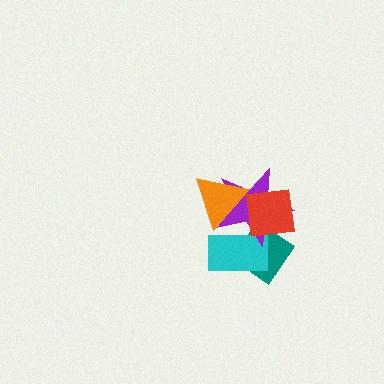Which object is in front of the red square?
The orange triangle is in front of the red square.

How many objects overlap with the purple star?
4 objects overlap with the purple star.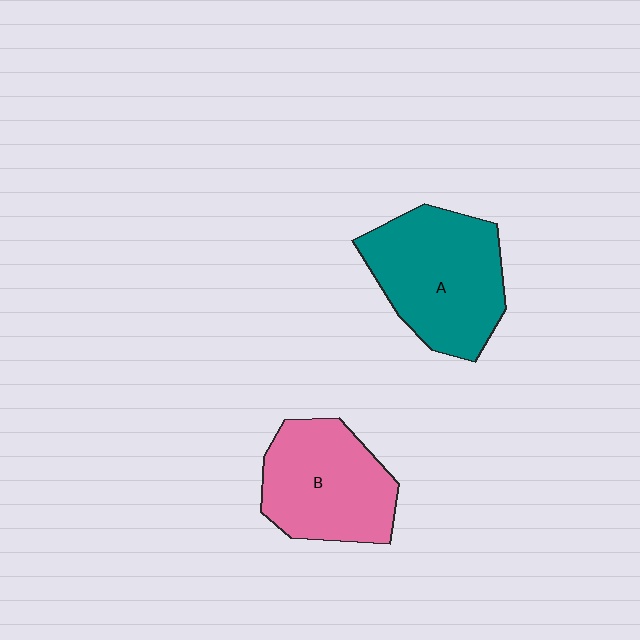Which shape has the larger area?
Shape A (teal).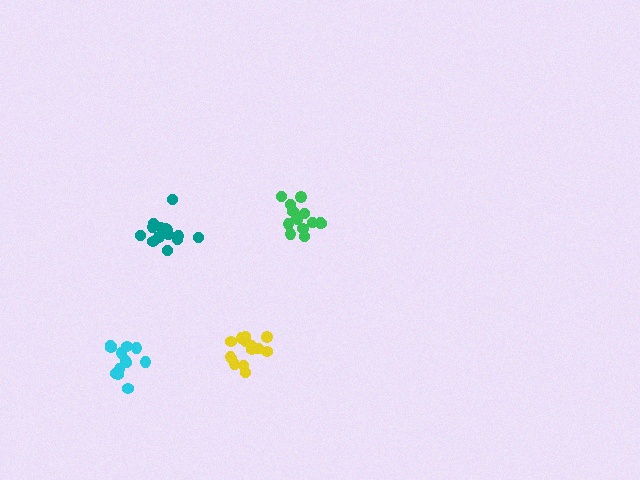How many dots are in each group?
Group 1: 14 dots, Group 2: 13 dots, Group 3: 13 dots, Group 4: 14 dots (54 total).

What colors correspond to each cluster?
The clusters are colored: teal, green, cyan, yellow.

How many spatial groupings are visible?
There are 4 spatial groupings.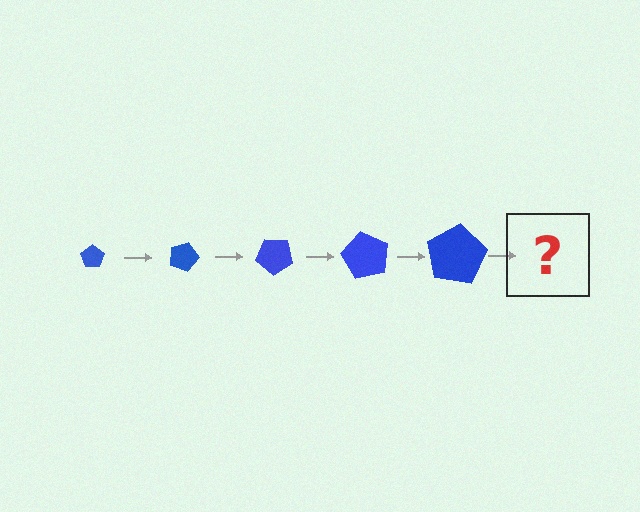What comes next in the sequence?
The next element should be a pentagon, larger than the previous one and rotated 100 degrees from the start.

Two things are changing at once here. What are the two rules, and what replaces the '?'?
The two rules are that the pentagon grows larger each step and it rotates 20 degrees each step. The '?' should be a pentagon, larger than the previous one and rotated 100 degrees from the start.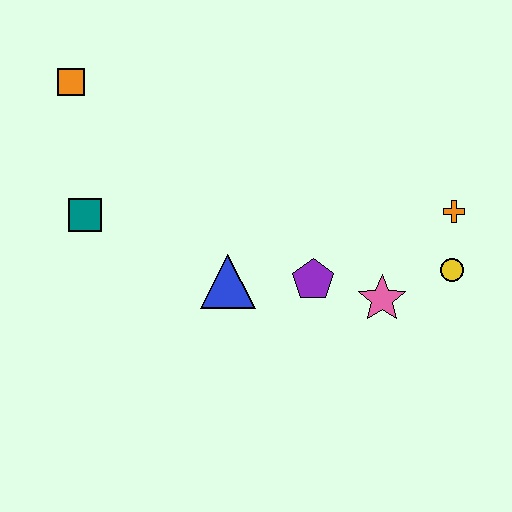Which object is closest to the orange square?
The teal square is closest to the orange square.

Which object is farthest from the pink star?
The orange square is farthest from the pink star.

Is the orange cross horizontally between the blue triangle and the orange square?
No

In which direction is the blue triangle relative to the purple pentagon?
The blue triangle is to the left of the purple pentagon.